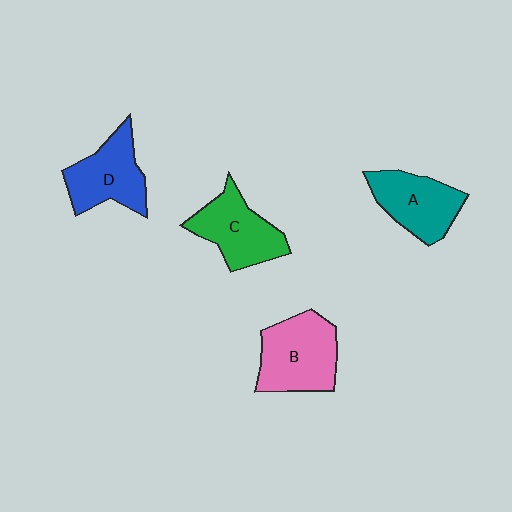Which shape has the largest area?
Shape B (pink).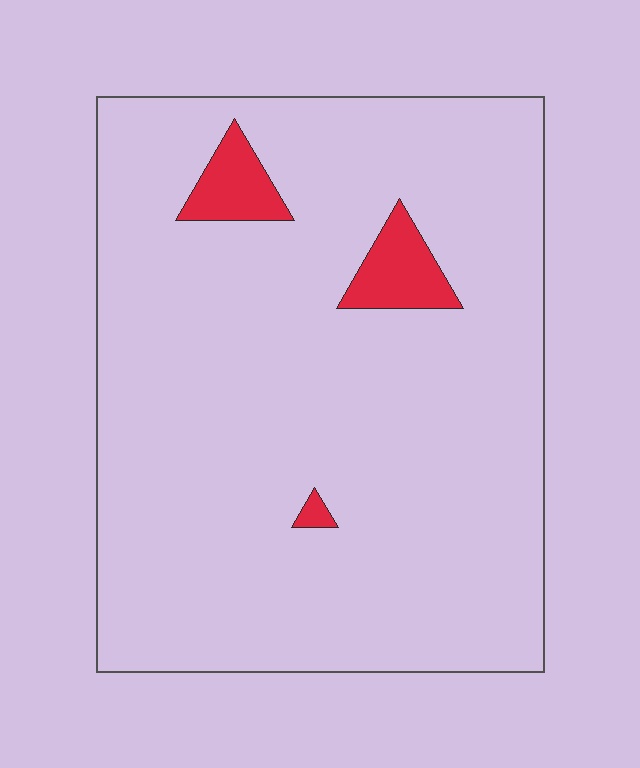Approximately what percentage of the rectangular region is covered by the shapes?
Approximately 5%.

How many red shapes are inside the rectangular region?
3.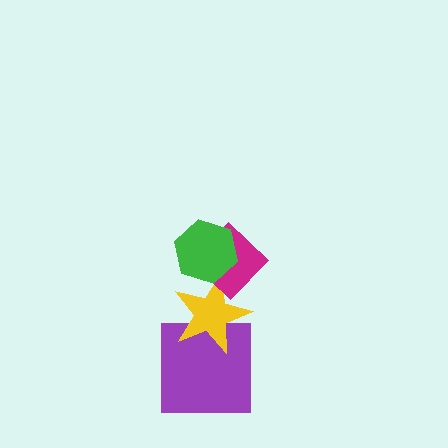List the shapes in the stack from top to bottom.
From top to bottom: the green hexagon, the magenta diamond, the yellow star, the purple square.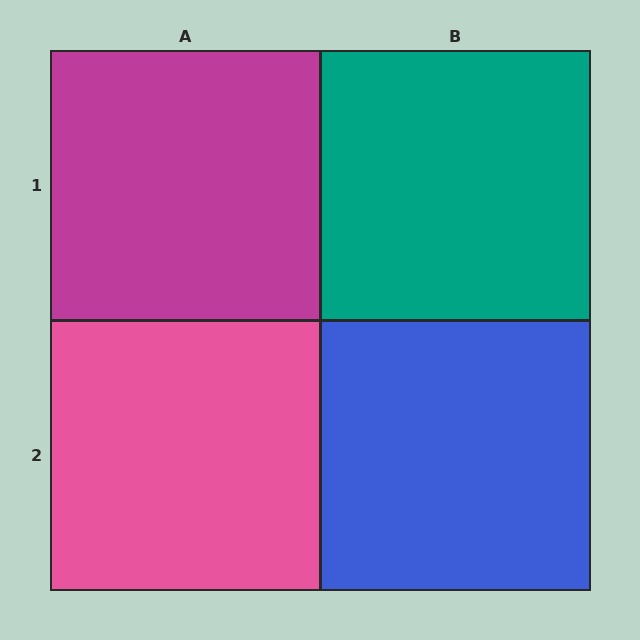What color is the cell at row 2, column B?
Blue.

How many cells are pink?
1 cell is pink.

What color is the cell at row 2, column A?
Pink.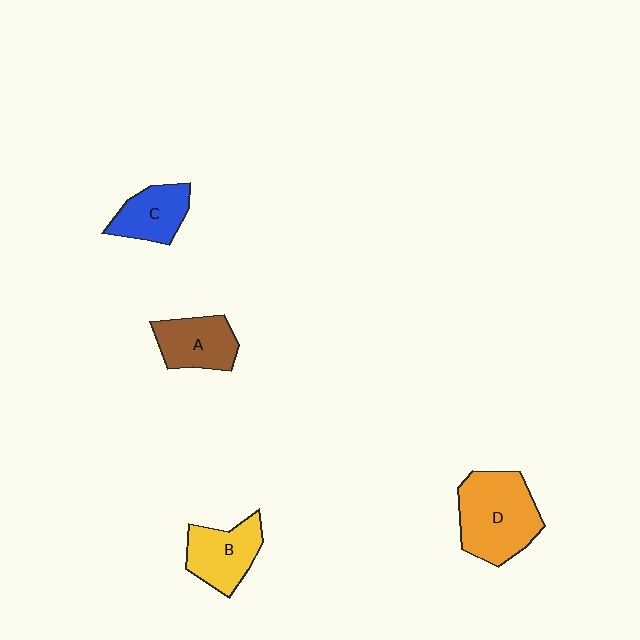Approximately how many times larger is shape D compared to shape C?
Approximately 1.8 times.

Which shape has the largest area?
Shape D (orange).